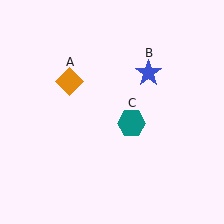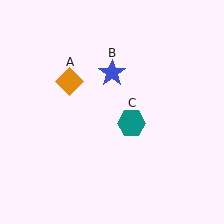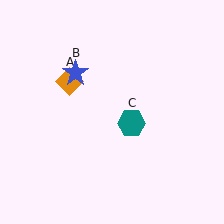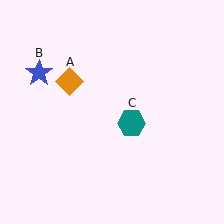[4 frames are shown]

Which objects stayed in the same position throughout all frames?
Orange diamond (object A) and teal hexagon (object C) remained stationary.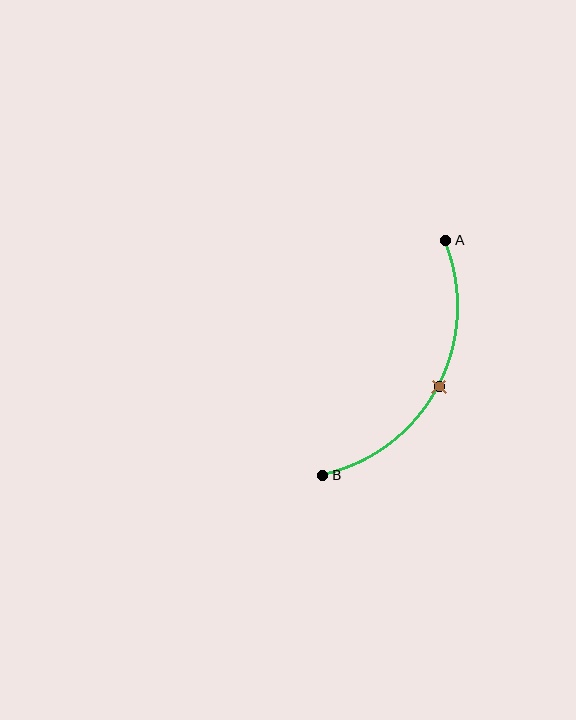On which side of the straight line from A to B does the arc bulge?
The arc bulges to the right of the straight line connecting A and B.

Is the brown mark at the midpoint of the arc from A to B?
Yes. The brown mark lies on the arc at equal arc-length from both A and B — it is the arc midpoint.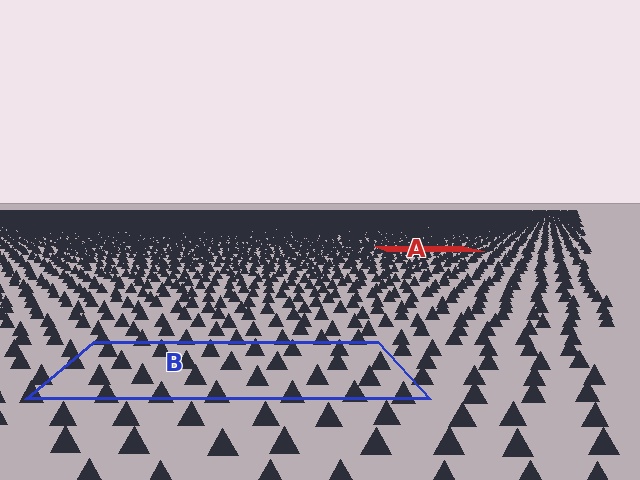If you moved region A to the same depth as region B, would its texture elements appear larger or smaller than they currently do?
They would appear larger. At a closer depth, the same texture elements are projected at a bigger on-screen size.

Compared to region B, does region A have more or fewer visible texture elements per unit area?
Region A has more texture elements per unit area — they are packed more densely because it is farther away.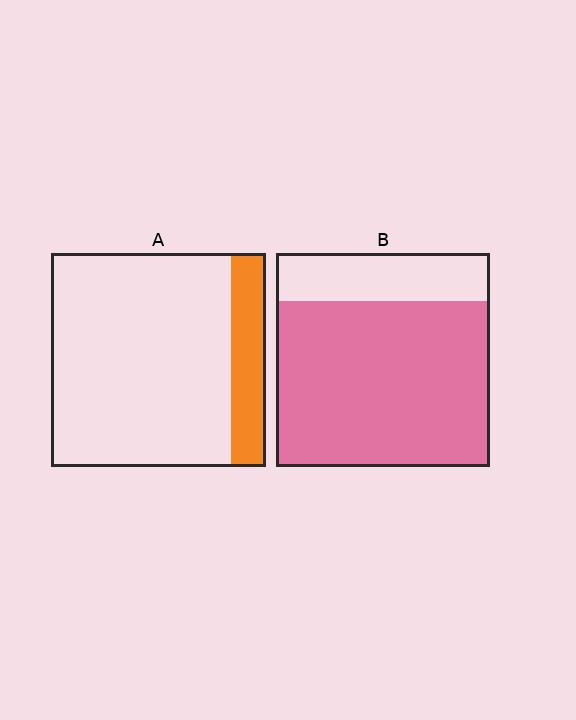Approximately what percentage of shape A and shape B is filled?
A is approximately 15% and B is approximately 80%.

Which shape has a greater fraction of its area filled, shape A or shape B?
Shape B.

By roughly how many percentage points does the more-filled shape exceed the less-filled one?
By roughly 60 percentage points (B over A).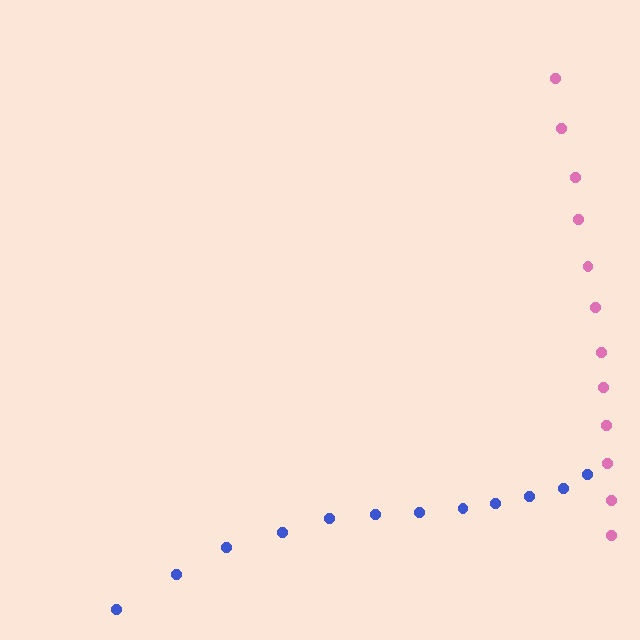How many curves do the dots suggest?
There are 2 distinct paths.